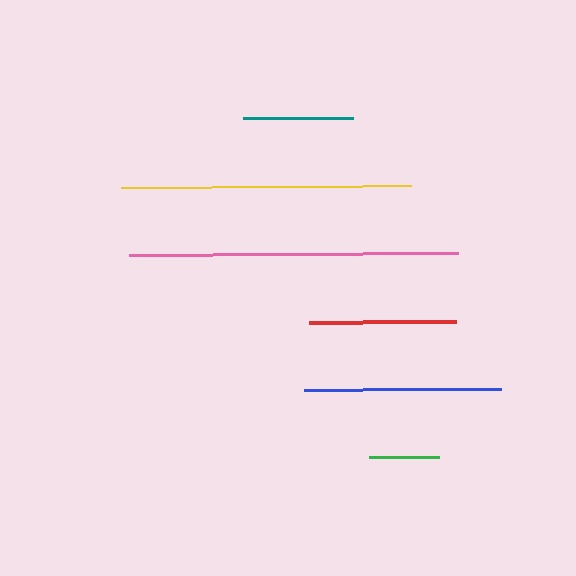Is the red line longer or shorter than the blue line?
The blue line is longer than the red line.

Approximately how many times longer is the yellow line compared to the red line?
The yellow line is approximately 2.0 times the length of the red line.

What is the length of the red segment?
The red segment is approximately 147 pixels long.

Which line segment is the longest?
The pink line is the longest at approximately 329 pixels.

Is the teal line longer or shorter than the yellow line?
The yellow line is longer than the teal line.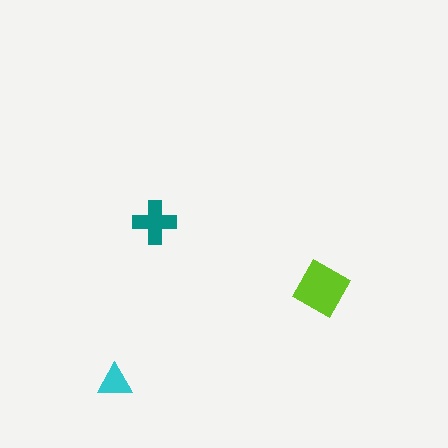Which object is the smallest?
The cyan triangle.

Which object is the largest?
The lime square.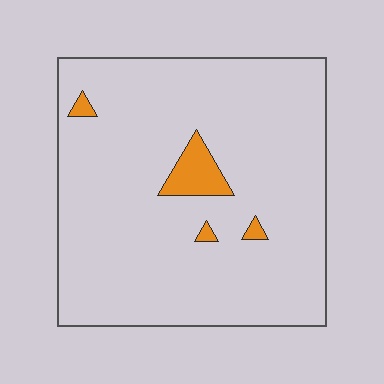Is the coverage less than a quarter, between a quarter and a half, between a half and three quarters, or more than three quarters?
Less than a quarter.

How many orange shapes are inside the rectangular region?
4.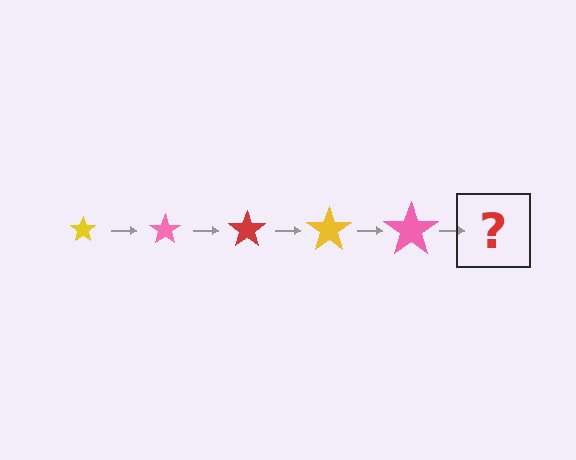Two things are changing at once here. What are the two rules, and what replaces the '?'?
The two rules are that the star grows larger each step and the color cycles through yellow, pink, and red. The '?' should be a red star, larger than the previous one.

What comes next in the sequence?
The next element should be a red star, larger than the previous one.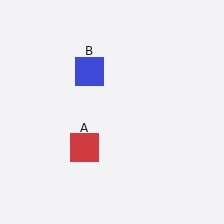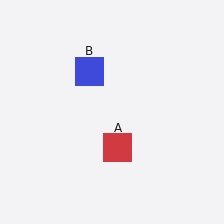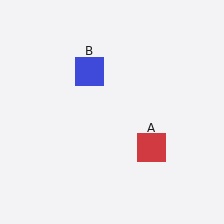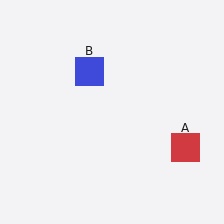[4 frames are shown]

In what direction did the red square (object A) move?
The red square (object A) moved right.